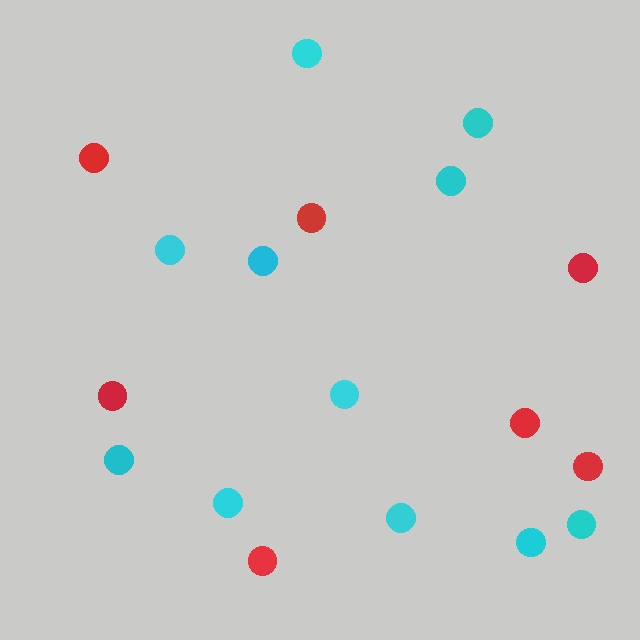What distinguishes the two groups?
There are 2 groups: one group of red circles (7) and one group of cyan circles (11).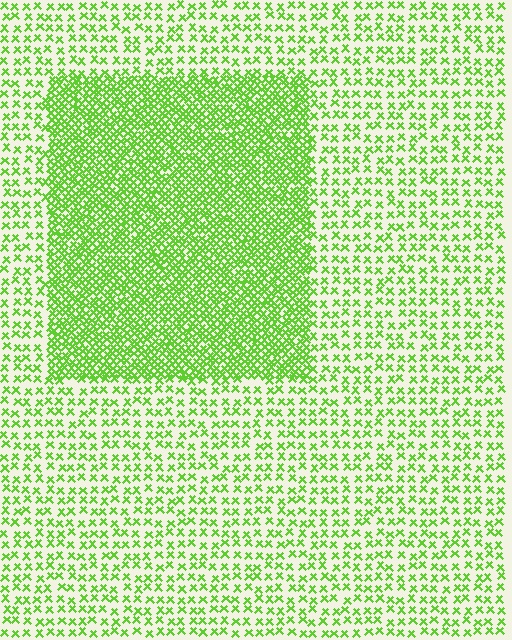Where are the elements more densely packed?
The elements are more densely packed inside the rectangle boundary.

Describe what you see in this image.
The image contains small lime elements arranged at two different densities. A rectangle-shaped region is visible where the elements are more densely packed than the surrounding area.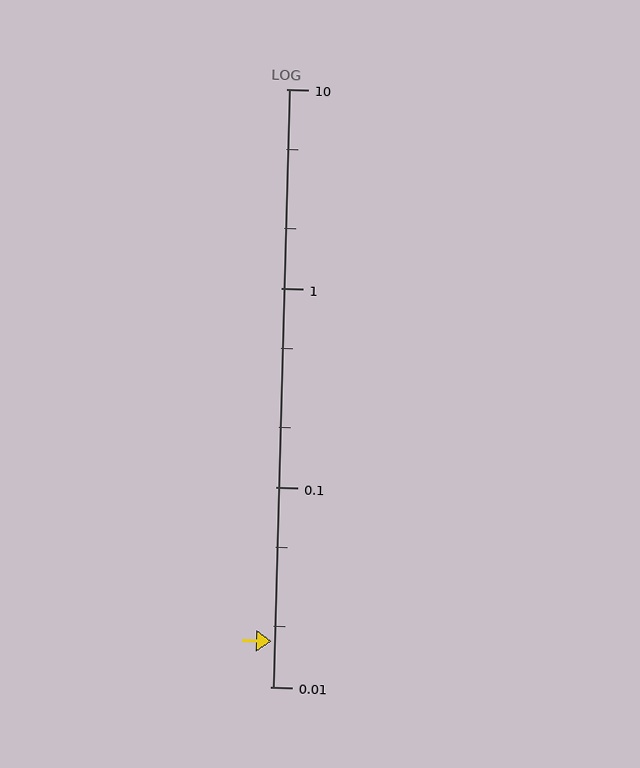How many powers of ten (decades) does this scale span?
The scale spans 3 decades, from 0.01 to 10.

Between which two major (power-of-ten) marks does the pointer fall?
The pointer is between 0.01 and 0.1.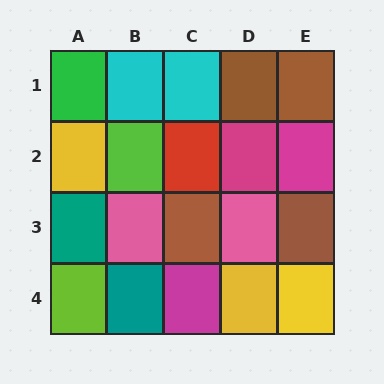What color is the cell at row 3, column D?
Pink.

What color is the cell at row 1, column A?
Green.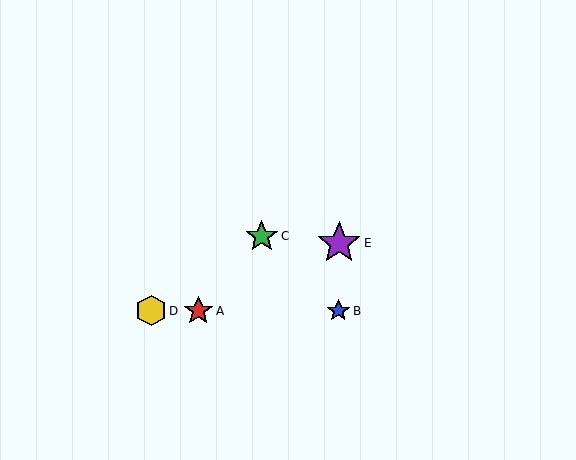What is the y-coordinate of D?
Object D is at y≈311.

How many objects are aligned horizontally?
3 objects (A, B, D) are aligned horizontally.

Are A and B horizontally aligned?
Yes, both are at y≈311.